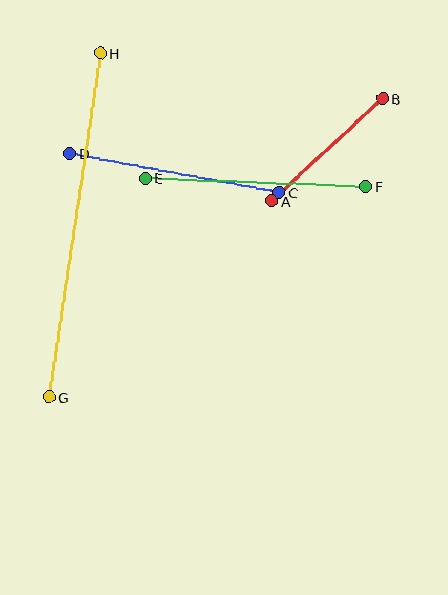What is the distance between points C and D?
The distance is approximately 213 pixels.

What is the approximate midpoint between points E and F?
The midpoint is at approximately (255, 182) pixels.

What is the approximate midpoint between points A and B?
The midpoint is at approximately (327, 150) pixels.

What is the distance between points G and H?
The distance is approximately 347 pixels.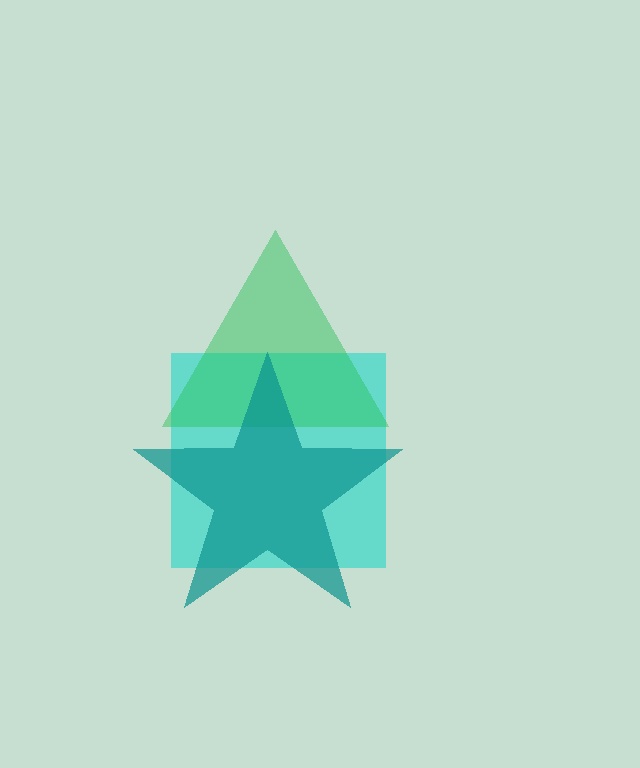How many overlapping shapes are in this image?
There are 3 overlapping shapes in the image.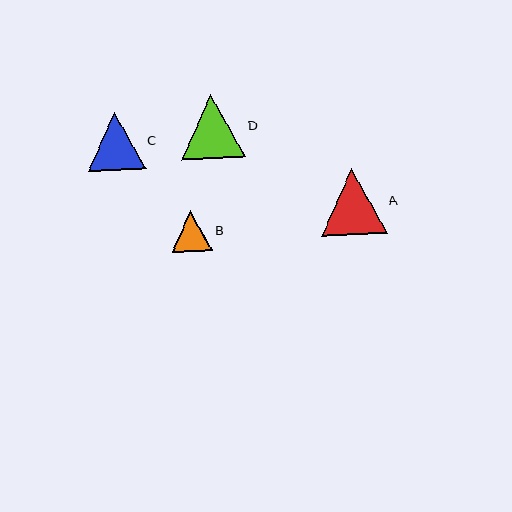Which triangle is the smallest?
Triangle B is the smallest with a size of approximately 41 pixels.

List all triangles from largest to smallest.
From largest to smallest: A, D, C, B.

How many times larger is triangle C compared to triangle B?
Triangle C is approximately 1.4 times the size of triangle B.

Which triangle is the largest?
Triangle A is the largest with a size of approximately 65 pixels.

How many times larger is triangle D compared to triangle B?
Triangle D is approximately 1.6 times the size of triangle B.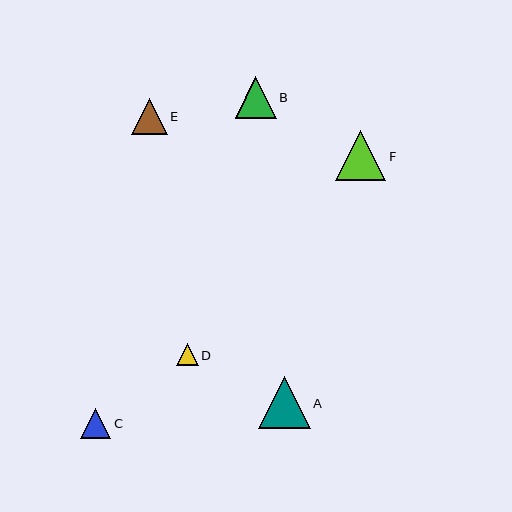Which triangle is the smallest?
Triangle D is the smallest with a size of approximately 22 pixels.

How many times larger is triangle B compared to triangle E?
Triangle B is approximately 1.1 times the size of triangle E.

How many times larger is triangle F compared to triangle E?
Triangle F is approximately 1.4 times the size of triangle E.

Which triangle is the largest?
Triangle A is the largest with a size of approximately 52 pixels.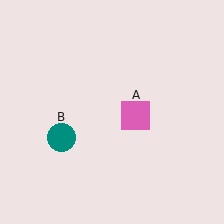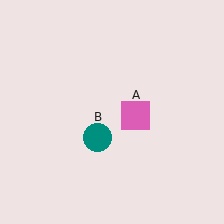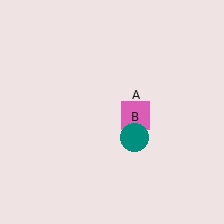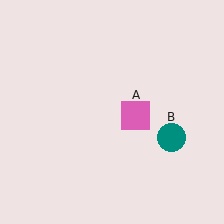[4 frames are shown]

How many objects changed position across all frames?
1 object changed position: teal circle (object B).